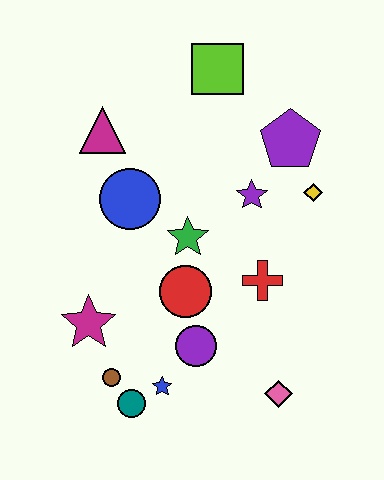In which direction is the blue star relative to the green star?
The blue star is below the green star.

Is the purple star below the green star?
No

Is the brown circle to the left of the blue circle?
Yes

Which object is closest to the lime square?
The purple pentagon is closest to the lime square.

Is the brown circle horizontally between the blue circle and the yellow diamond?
No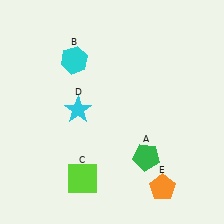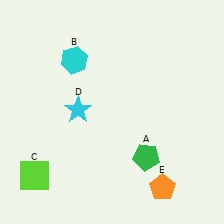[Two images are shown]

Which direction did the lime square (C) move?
The lime square (C) moved left.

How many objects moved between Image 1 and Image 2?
1 object moved between the two images.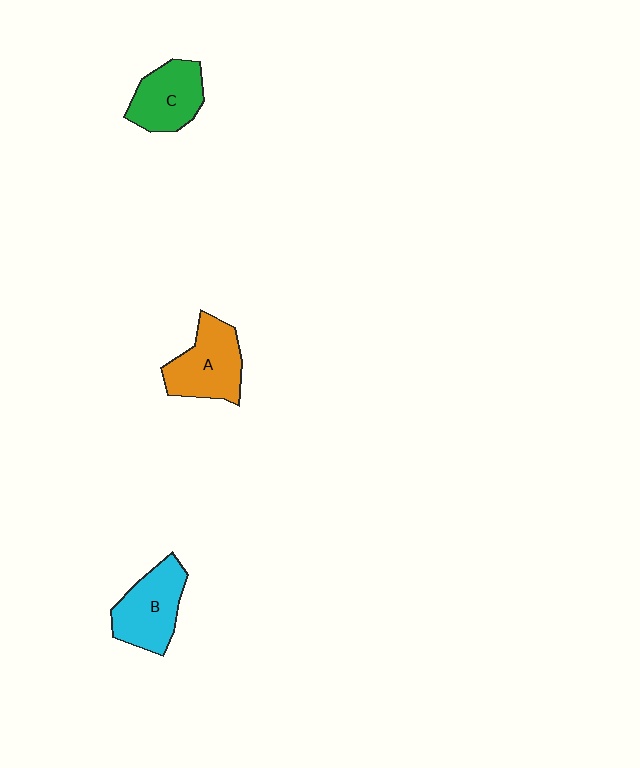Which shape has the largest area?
Shape A (orange).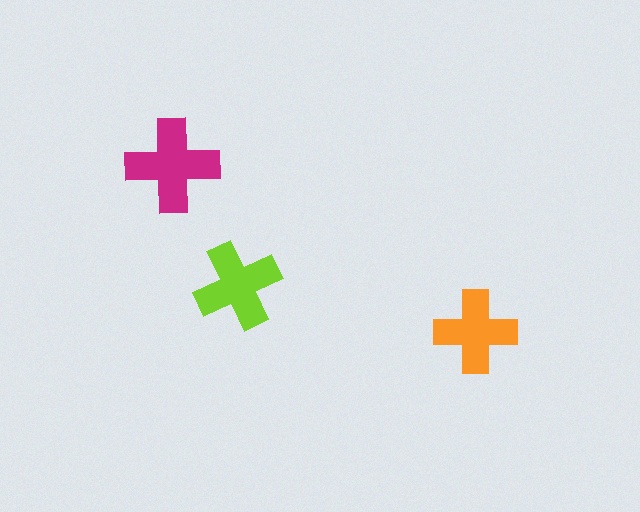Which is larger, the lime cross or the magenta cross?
The magenta one.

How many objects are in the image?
There are 3 objects in the image.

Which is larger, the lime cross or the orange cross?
The lime one.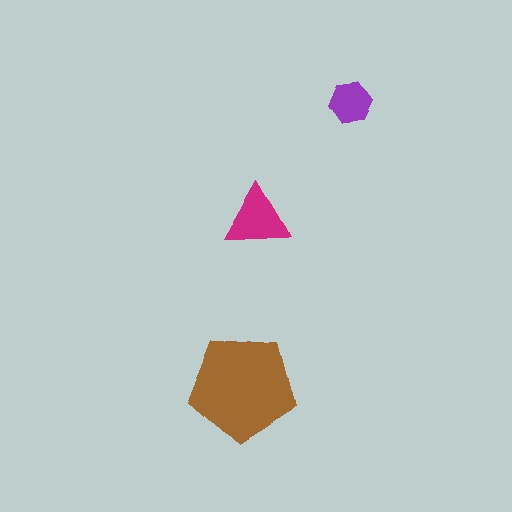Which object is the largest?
The brown pentagon.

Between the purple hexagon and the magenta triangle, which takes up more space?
The magenta triangle.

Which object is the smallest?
The purple hexagon.